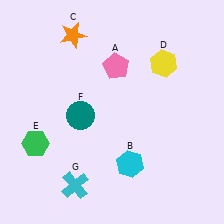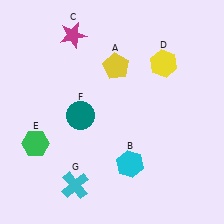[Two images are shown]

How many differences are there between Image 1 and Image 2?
There are 2 differences between the two images.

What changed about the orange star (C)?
In Image 1, C is orange. In Image 2, it changed to magenta.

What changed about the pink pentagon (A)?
In Image 1, A is pink. In Image 2, it changed to yellow.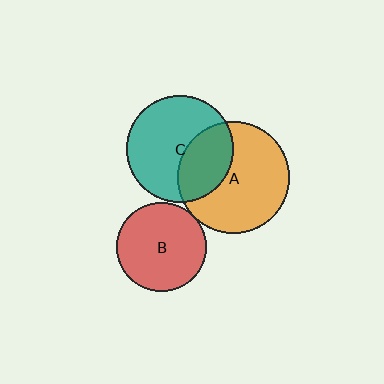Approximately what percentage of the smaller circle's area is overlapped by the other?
Approximately 35%.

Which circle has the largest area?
Circle A (orange).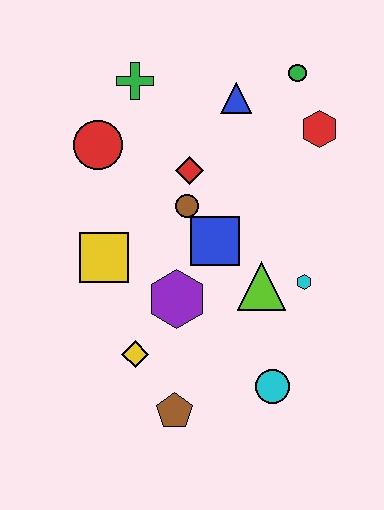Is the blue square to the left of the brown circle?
No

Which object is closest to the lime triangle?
The cyan hexagon is closest to the lime triangle.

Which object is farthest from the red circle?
The cyan circle is farthest from the red circle.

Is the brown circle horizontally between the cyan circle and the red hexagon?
No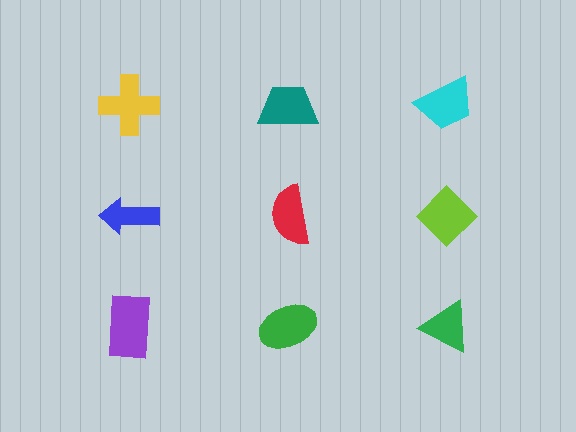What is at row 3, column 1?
A purple rectangle.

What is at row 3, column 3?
A green triangle.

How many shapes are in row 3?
3 shapes.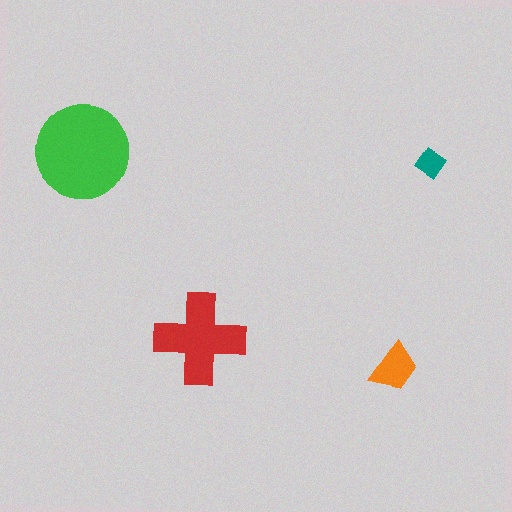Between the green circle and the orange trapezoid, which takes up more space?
The green circle.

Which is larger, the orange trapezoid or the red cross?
The red cross.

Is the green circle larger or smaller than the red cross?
Larger.